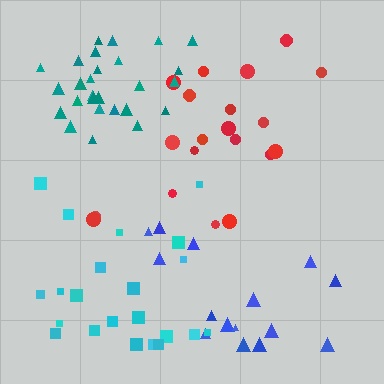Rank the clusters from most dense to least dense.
teal, cyan, red, blue.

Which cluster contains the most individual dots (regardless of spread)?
Teal (28).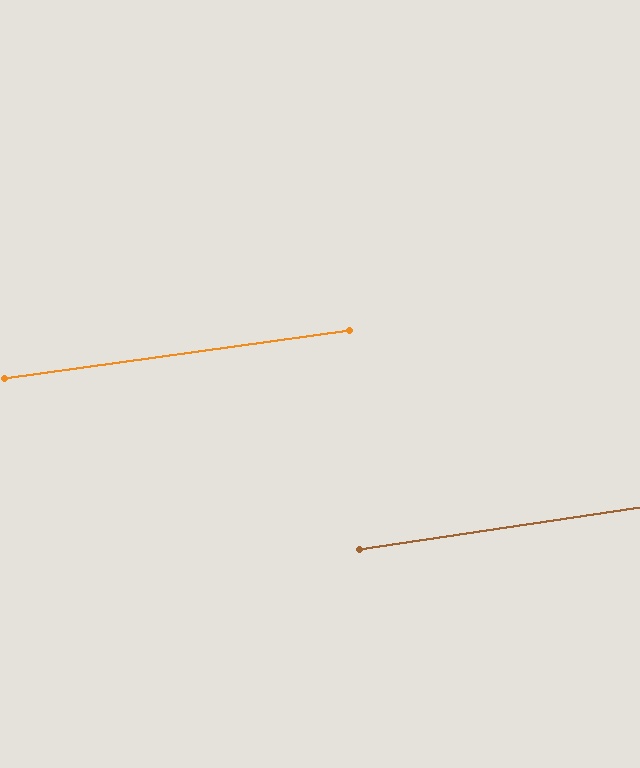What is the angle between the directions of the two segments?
Approximately 1 degree.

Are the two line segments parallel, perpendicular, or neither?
Parallel — their directions differ by only 0.8°.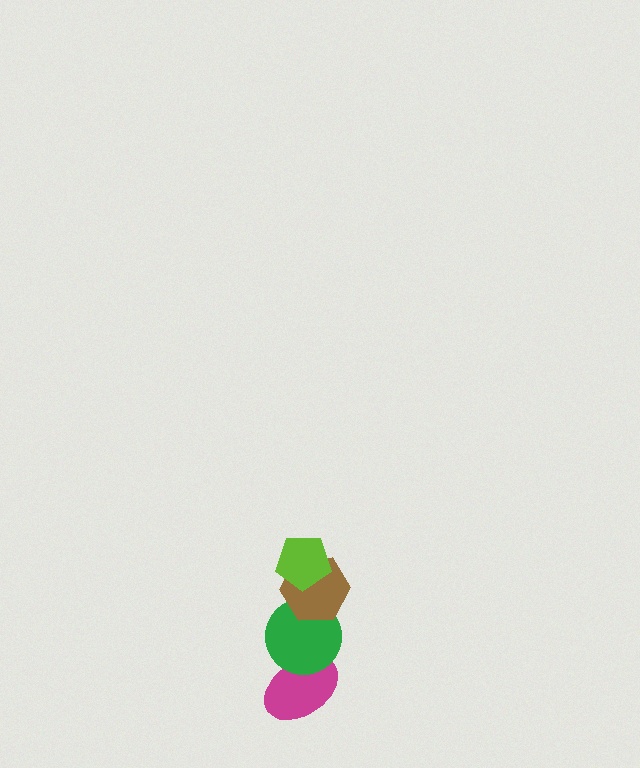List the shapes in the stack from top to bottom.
From top to bottom: the lime pentagon, the brown hexagon, the green circle, the magenta ellipse.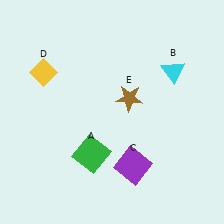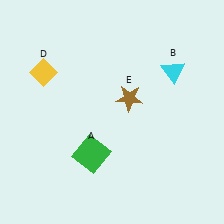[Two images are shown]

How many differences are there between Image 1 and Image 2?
There is 1 difference between the two images.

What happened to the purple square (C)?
The purple square (C) was removed in Image 2. It was in the bottom-right area of Image 1.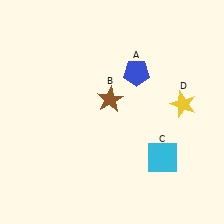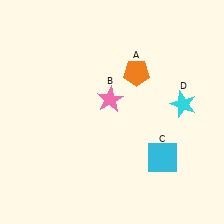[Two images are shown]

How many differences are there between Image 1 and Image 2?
There are 3 differences between the two images.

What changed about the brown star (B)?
In Image 1, B is brown. In Image 2, it changed to pink.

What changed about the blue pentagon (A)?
In Image 1, A is blue. In Image 2, it changed to orange.